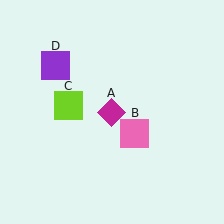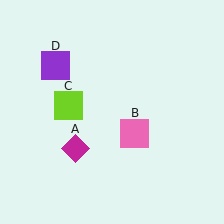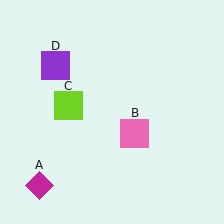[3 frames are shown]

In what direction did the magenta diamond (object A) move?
The magenta diamond (object A) moved down and to the left.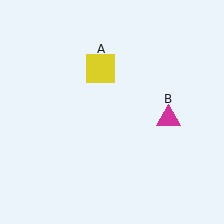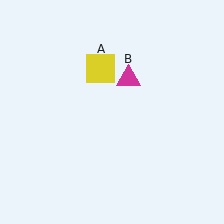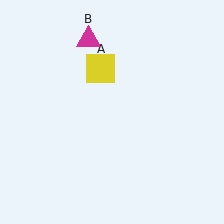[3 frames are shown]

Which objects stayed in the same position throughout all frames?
Yellow square (object A) remained stationary.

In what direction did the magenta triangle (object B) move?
The magenta triangle (object B) moved up and to the left.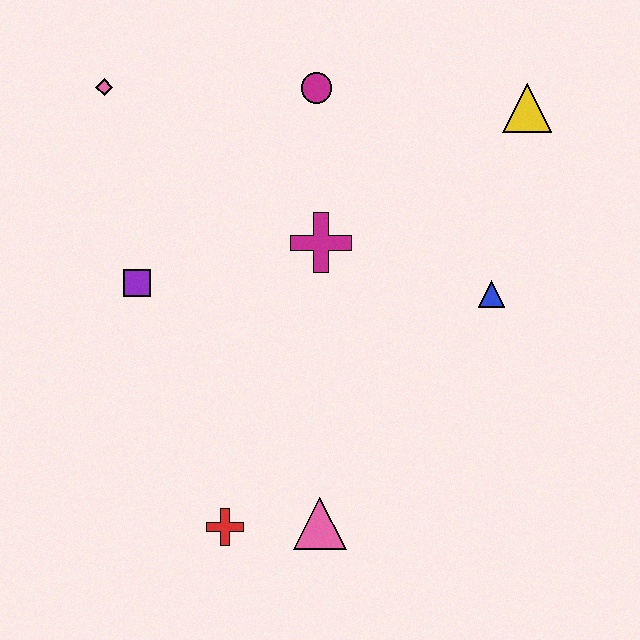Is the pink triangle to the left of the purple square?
No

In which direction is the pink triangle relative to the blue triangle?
The pink triangle is below the blue triangle.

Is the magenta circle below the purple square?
No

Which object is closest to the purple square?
The magenta cross is closest to the purple square.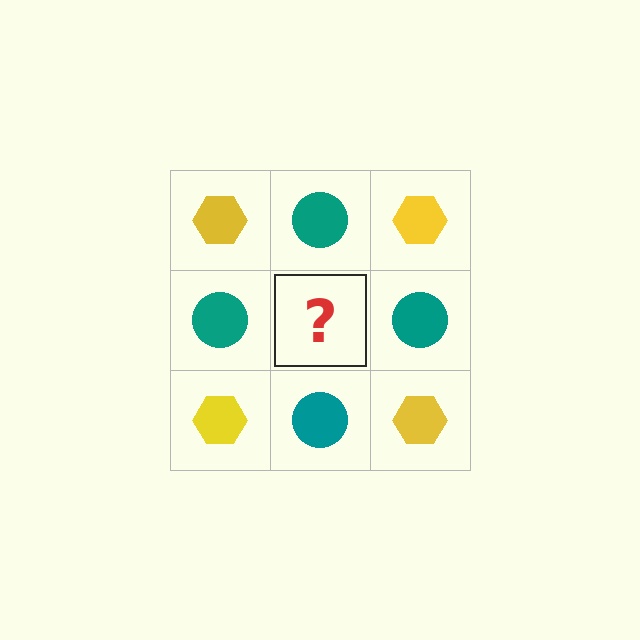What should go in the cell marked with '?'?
The missing cell should contain a yellow hexagon.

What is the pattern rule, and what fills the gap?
The rule is that it alternates yellow hexagon and teal circle in a checkerboard pattern. The gap should be filled with a yellow hexagon.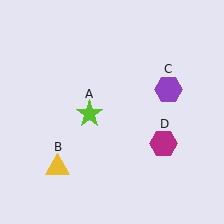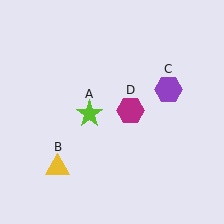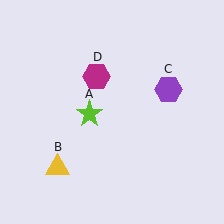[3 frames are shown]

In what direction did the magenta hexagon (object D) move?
The magenta hexagon (object D) moved up and to the left.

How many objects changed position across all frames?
1 object changed position: magenta hexagon (object D).